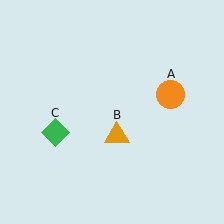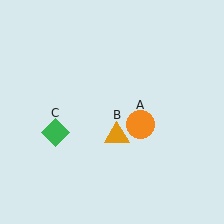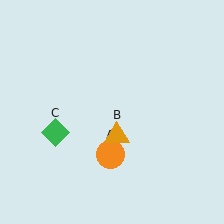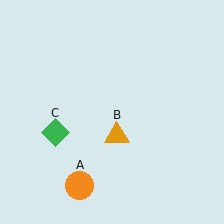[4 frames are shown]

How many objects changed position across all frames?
1 object changed position: orange circle (object A).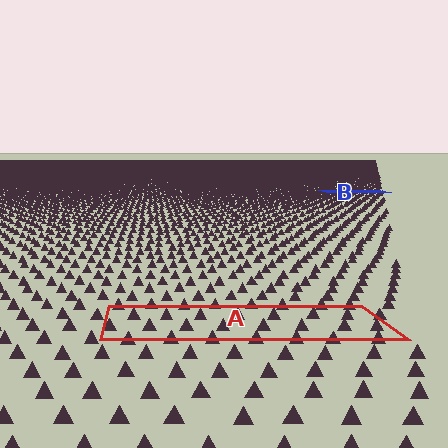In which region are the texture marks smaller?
The texture marks are smaller in region B, because it is farther away.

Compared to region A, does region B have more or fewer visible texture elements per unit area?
Region B has more texture elements per unit area — they are packed more densely because it is farther away.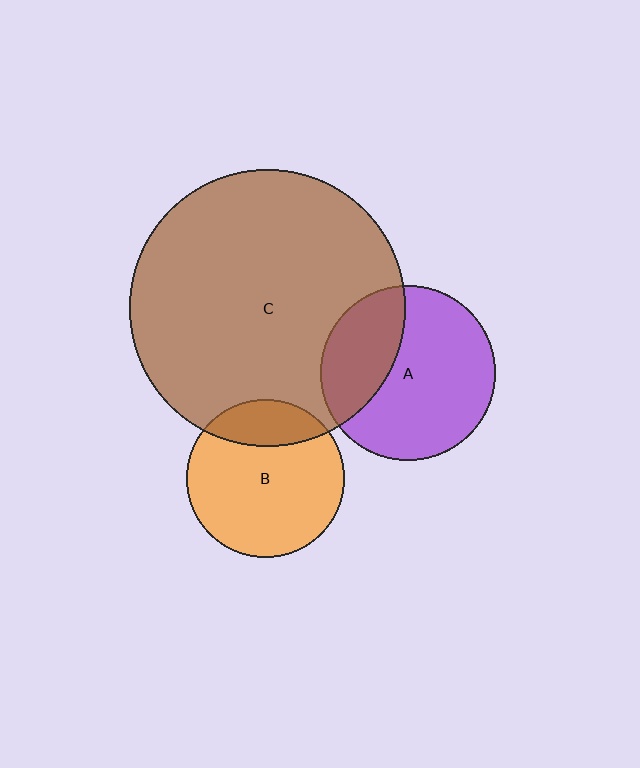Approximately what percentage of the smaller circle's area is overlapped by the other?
Approximately 20%.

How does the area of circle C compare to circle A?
Approximately 2.5 times.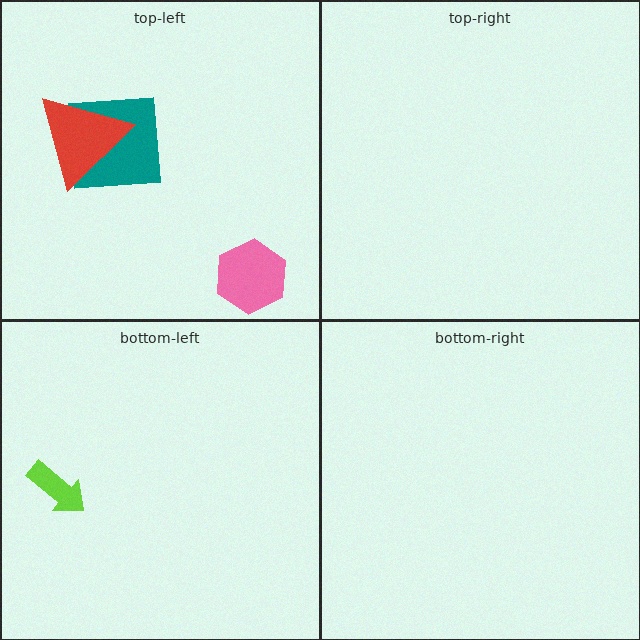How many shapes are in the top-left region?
3.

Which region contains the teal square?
The top-left region.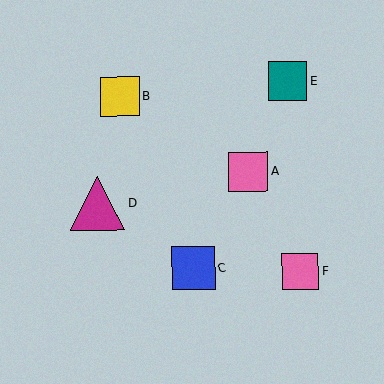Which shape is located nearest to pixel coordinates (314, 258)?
The pink square (labeled F) at (300, 272) is nearest to that location.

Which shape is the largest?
The magenta triangle (labeled D) is the largest.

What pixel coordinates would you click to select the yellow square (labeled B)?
Click at (120, 96) to select the yellow square B.